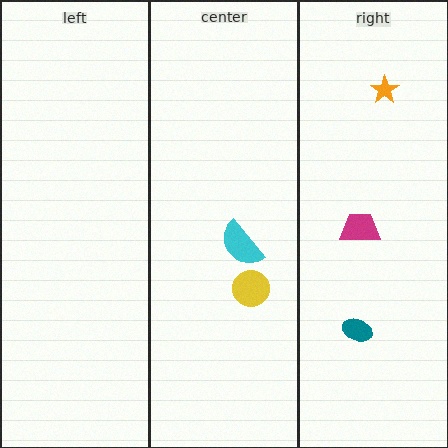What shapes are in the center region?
The cyan semicircle, the yellow circle.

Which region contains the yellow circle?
The center region.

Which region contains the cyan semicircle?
The center region.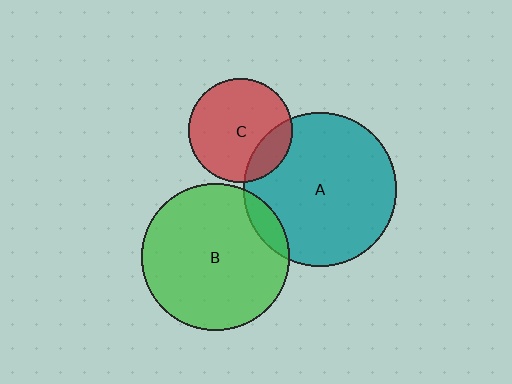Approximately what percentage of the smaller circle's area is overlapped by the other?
Approximately 20%.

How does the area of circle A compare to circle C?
Approximately 2.2 times.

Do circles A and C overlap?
Yes.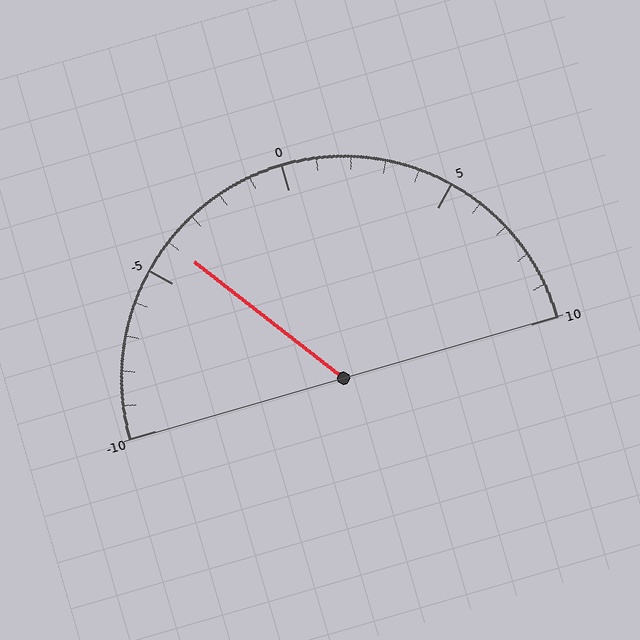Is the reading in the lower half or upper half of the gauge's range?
The reading is in the lower half of the range (-10 to 10).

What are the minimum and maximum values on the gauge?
The gauge ranges from -10 to 10.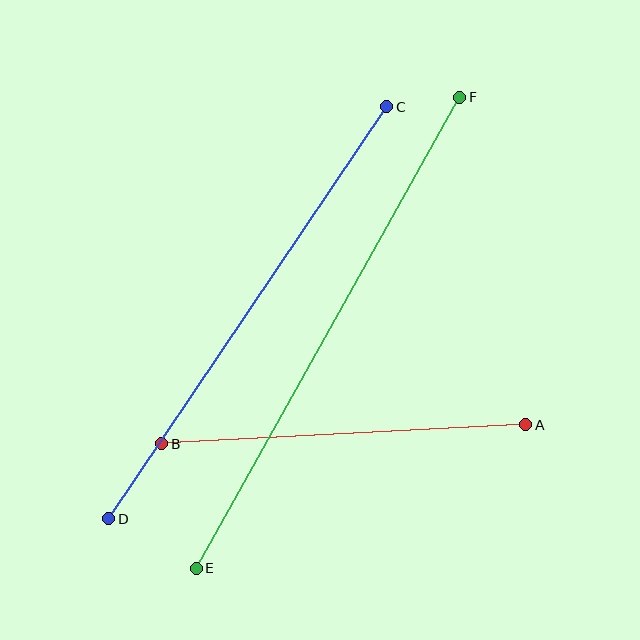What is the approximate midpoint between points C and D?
The midpoint is at approximately (248, 313) pixels.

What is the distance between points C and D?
The distance is approximately 497 pixels.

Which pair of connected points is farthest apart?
Points E and F are farthest apart.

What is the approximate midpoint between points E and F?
The midpoint is at approximately (328, 333) pixels.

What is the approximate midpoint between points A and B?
The midpoint is at approximately (344, 434) pixels.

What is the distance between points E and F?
The distance is approximately 540 pixels.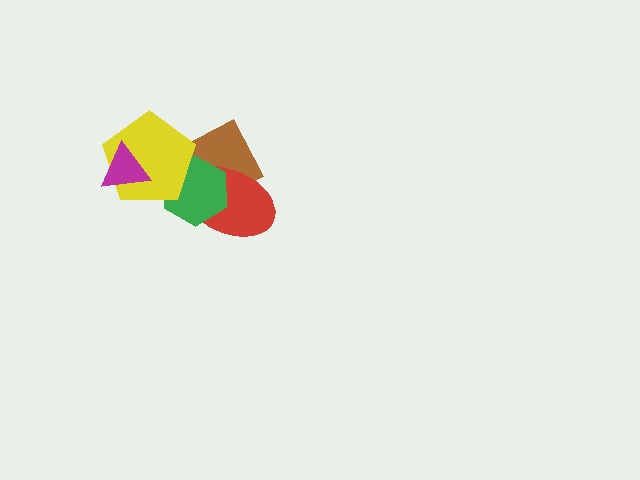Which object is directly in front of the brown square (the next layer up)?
The red ellipse is directly in front of the brown square.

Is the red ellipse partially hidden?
Yes, it is partially covered by another shape.